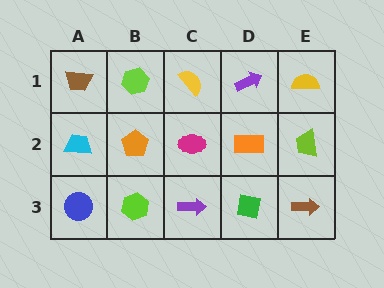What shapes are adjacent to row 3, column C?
A magenta ellipse (row 2, column C), a lime hexagon (row 3, column B), a green square (row 3, column D).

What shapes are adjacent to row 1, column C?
A magenta ellipse (row 2, column C), a lime hexagon (row 1, column B), a purple arrow (row 1, column D).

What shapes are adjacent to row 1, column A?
A cyan trapezoid (row 2, column A), a lime hexagon (row 1, column B).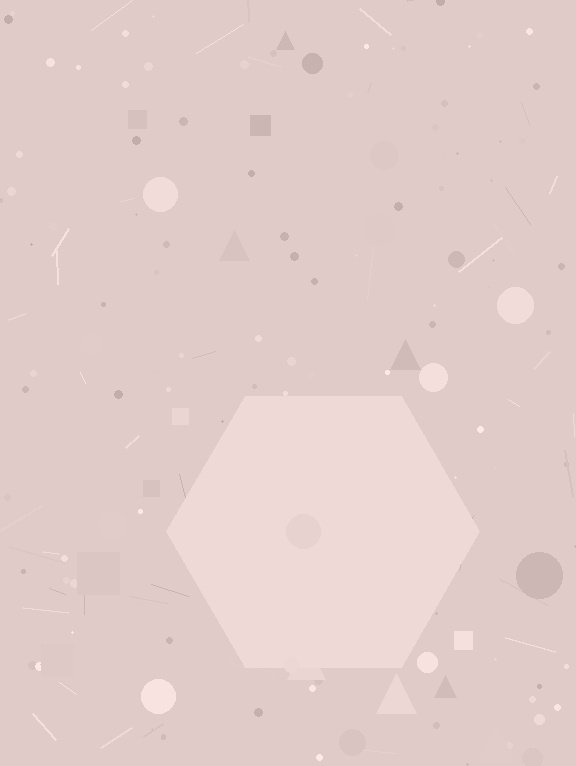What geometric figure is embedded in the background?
A hexagon is embedded in the background.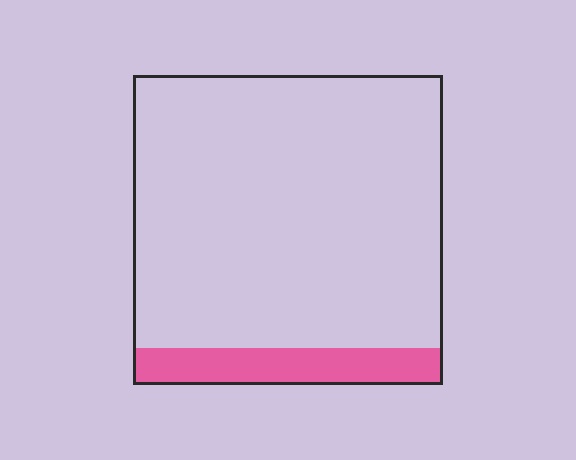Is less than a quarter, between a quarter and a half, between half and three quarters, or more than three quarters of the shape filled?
Less than a quarter.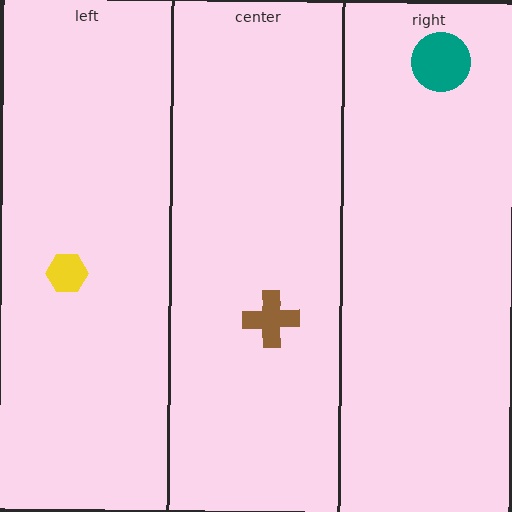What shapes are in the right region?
The teal circle.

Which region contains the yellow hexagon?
The left region.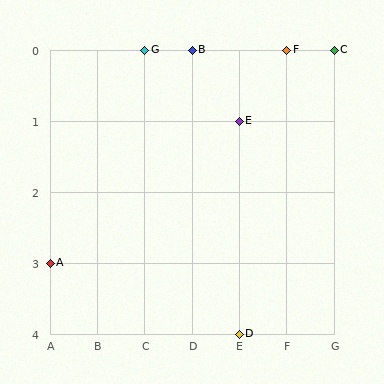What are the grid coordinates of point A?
Point A is at grid coordinates (A, 3).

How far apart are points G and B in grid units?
Points G and B are 1 column apart.